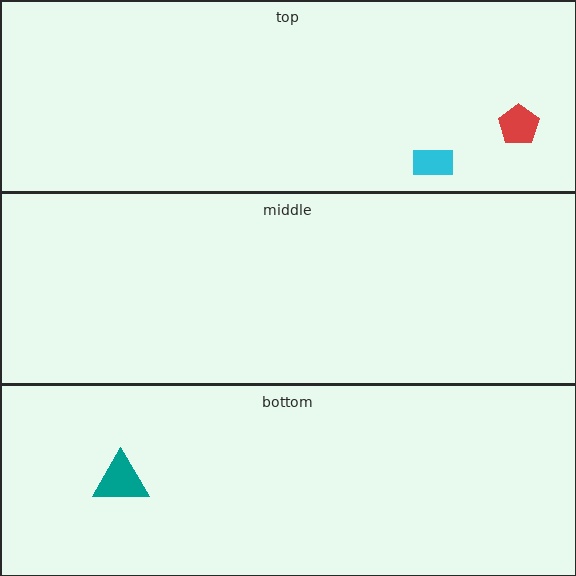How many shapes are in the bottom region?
1.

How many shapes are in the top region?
2.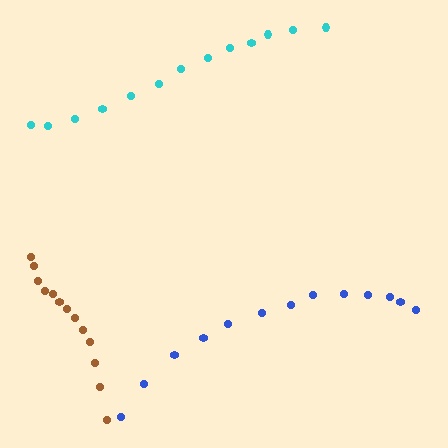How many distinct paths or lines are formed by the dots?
There are 3 distinct paths.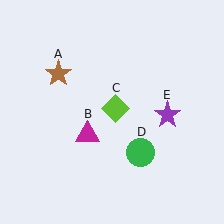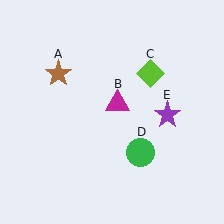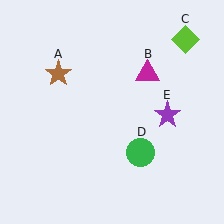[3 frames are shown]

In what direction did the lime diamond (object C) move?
The lime diamond (object C) moved up and to the right.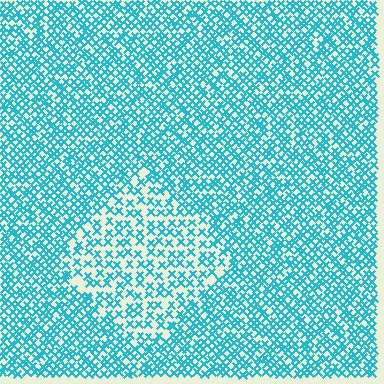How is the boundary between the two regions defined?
The boundary is defined by a change in element density (approximately 1.8x ratio). All elements are the same color, size, and shape.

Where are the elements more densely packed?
The elements are more densely packed outside the diamond boundary.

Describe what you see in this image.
The image contains small cyan elements arranged at two different densities. A diamond-shaped region is visible where the elements are less densely packed than the surrounding area.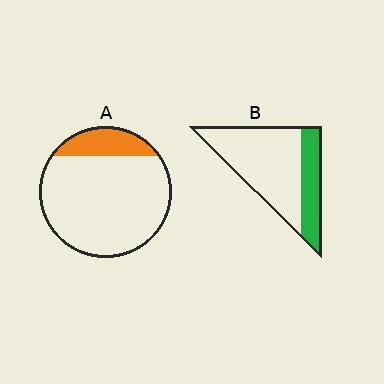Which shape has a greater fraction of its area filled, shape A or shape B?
Shape B.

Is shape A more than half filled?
No.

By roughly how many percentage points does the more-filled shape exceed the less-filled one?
By roughly 10 percentage points (B over A).